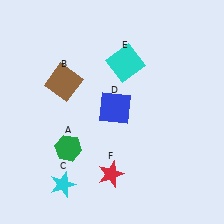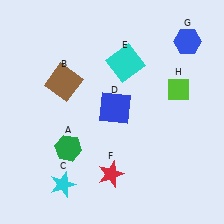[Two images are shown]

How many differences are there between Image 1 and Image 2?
There are 2 differences between the two images.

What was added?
A blue hexagon (G), a lime diamond (H) were added in Image 2.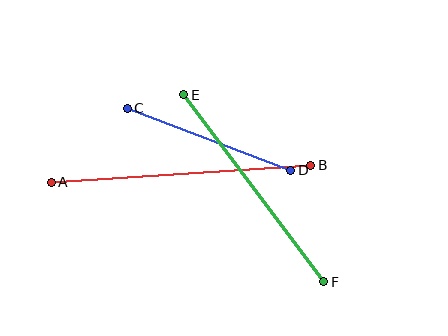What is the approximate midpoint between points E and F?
The midpoint is at approximately (254, 188) pixels.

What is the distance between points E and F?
The distance is approximately 234 pixels.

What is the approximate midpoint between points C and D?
The midpoint is at approximately (209, 139) pixels.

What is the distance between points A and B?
The distance is approximately 260 pixels.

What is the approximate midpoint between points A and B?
The midpoint is at approximately (181, 174) pixels.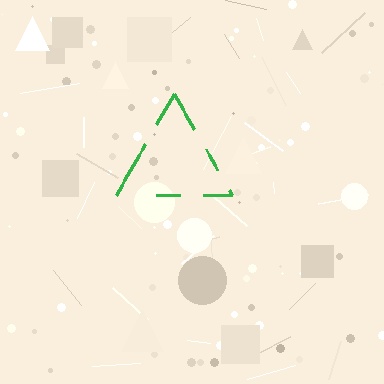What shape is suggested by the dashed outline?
The dashed outline suggests a triangle.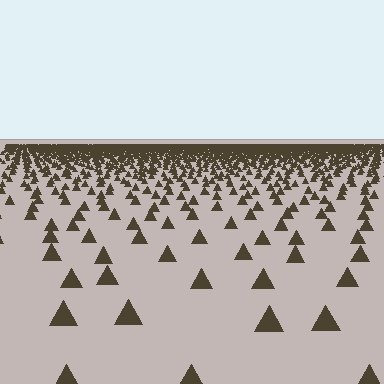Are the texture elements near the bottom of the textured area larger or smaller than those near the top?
Larger. Near the bottom, elements are closer to the viewer and appear at a bigger on-screen size.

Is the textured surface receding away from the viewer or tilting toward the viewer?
The surface is receding away from the viewer. Texture elements get smaller and denser toward the top.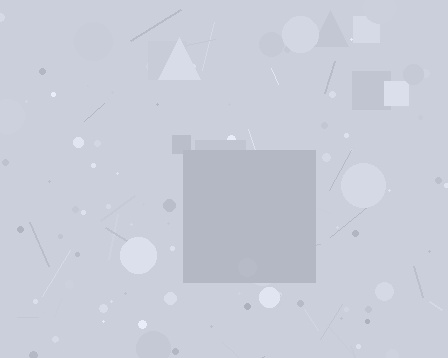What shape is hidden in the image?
A square is hidden in the image.